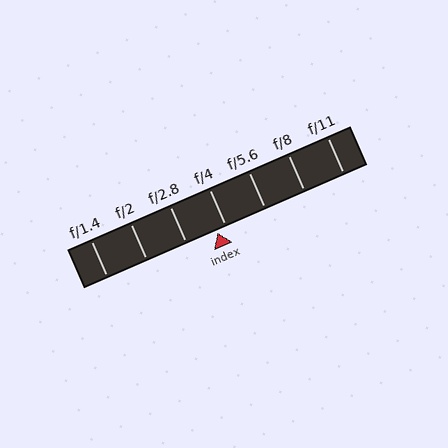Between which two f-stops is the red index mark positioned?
The index mark is between f/2.8 and f/4.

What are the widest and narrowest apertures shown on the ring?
The widest aperture shown is f/1.4 and the narrowest is f/11.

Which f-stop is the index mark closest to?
The index mark is closest to f/4.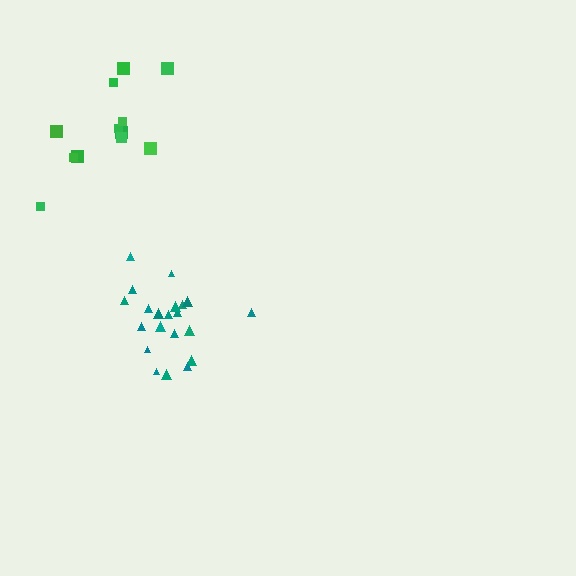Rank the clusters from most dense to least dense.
teal, green.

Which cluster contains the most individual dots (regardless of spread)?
Teal (21).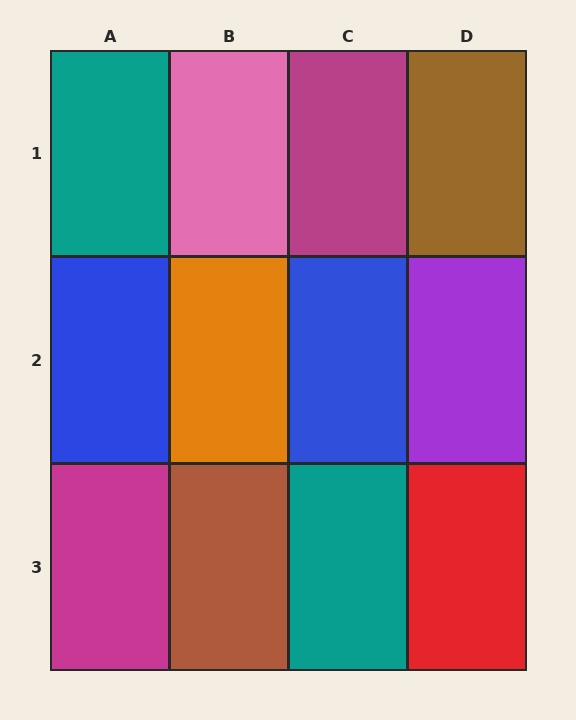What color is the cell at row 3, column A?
Magenta.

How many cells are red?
1 cell is red.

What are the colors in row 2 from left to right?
Blue, orange, blue, purple.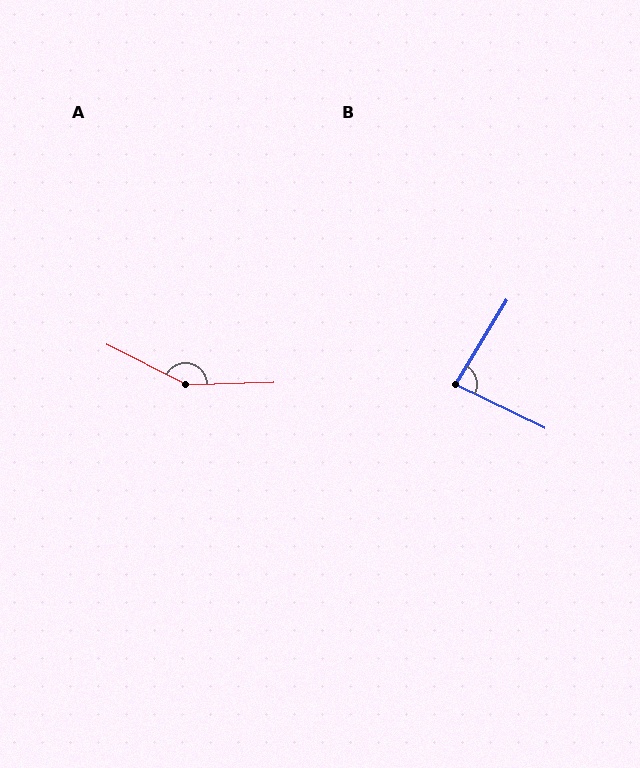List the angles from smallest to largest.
B (85°), A (152°).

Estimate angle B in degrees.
Approximately 85 degrees.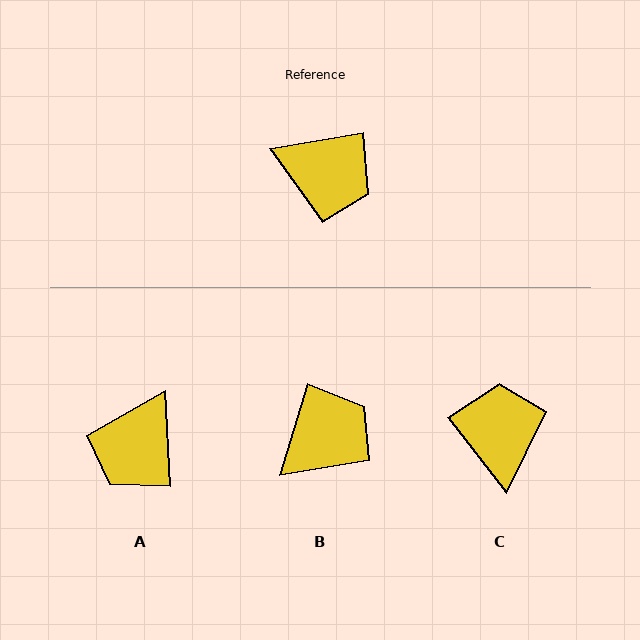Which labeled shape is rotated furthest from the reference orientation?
C, about 118 degrees away.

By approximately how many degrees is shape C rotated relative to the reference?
Approximately 118 degrees counter-clockwise.